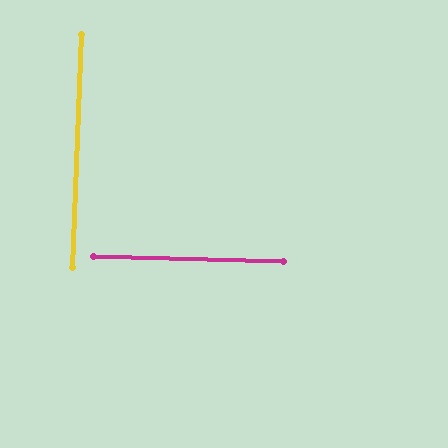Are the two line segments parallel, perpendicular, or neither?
Perpendicular — they meet at approximately 89°.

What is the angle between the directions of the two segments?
Approximately 89 degrees.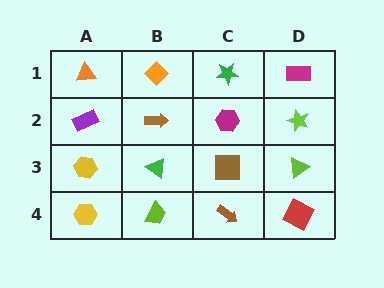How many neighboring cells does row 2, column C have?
4.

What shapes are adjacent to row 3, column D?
A lime star (row 2, column D), a red square (row 4, column D), a brown square (row 3, column C).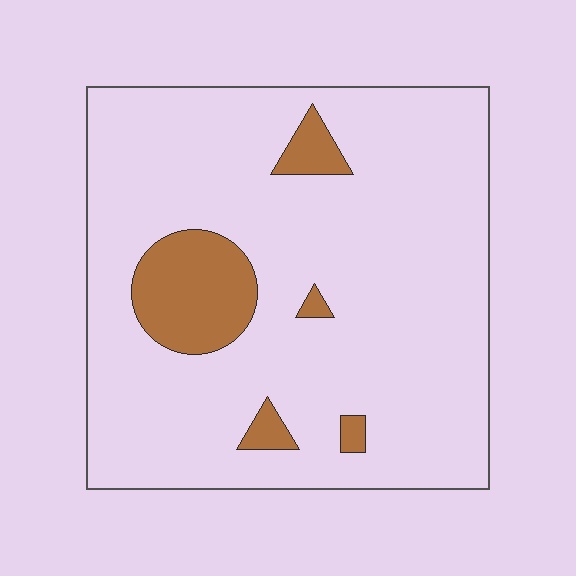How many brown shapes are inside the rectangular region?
5.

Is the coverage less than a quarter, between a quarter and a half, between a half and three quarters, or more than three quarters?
Less than a quarter.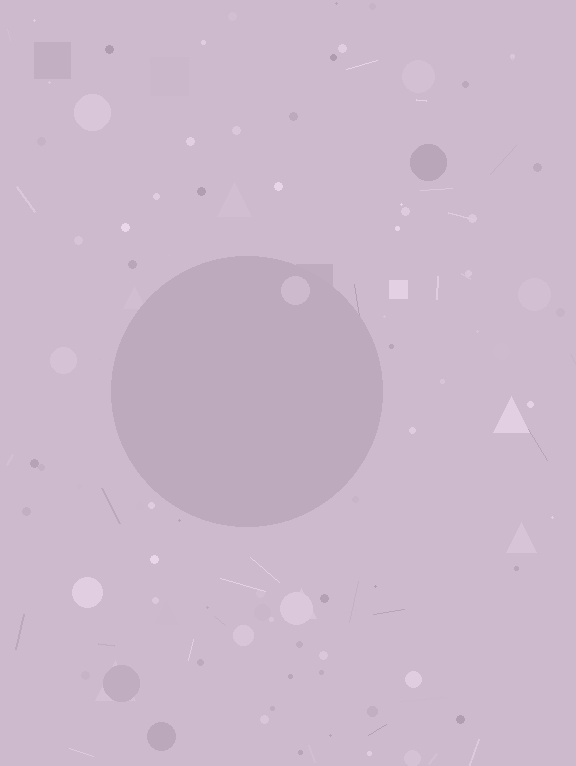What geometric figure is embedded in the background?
A circle is embedded in the background.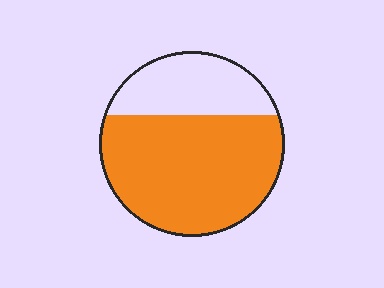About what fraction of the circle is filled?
About two thirds (2/3).